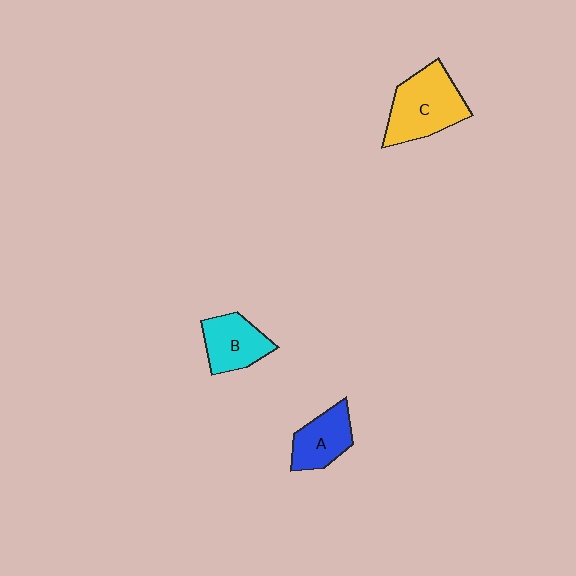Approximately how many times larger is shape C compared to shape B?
Approximately 1.5 times.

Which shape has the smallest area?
Shape A (blue).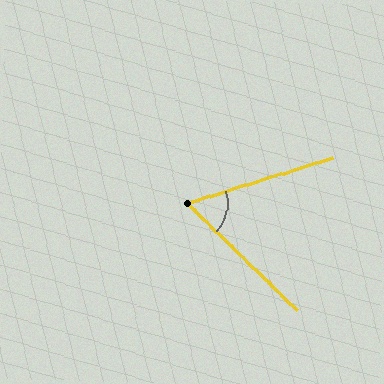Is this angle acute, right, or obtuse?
It is acute.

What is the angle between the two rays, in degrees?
Approximately 62 degrees.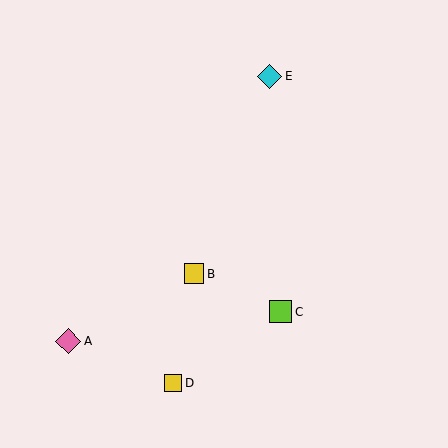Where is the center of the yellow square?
The center of the yellow square is at (173, 383).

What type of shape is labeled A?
Shape A is a pink diamond.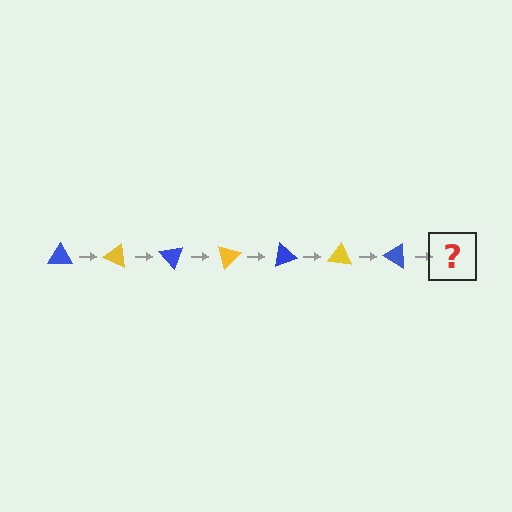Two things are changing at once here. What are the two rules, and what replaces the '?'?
The two rules are that it rotates 25 degrees each step and the color cycles through blue and yellow. The '?' should be a yellow triangle, rotated 175 degrees from the start.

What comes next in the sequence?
The next element should be a yellow triangle, rotated 175 degrees from the start.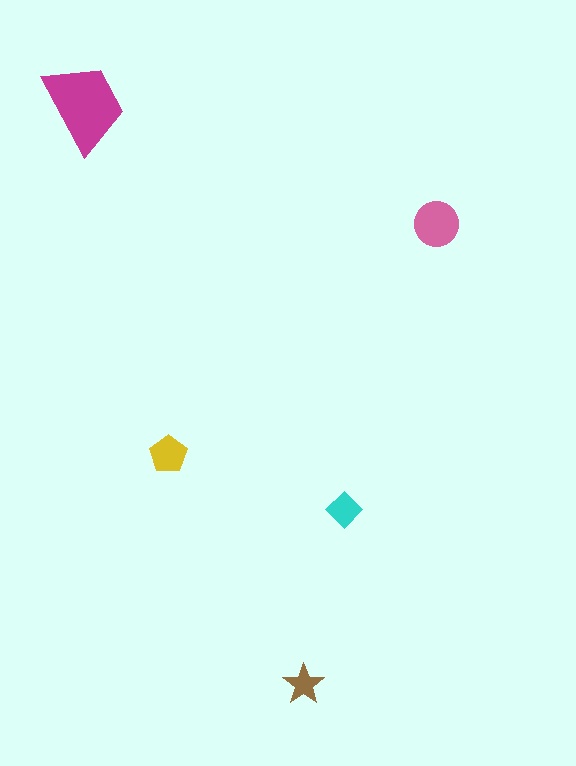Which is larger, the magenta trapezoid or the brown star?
The magenta trapezoid.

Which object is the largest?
The magenta trapezoid.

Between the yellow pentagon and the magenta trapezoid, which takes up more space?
The magenta trapezoid.